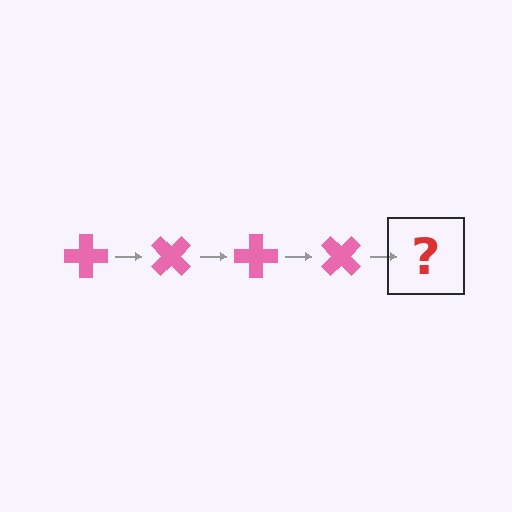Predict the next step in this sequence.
The next step is a pink cross rotated 180 degrees.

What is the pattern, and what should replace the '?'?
The pattern is that the cross rotates 45 degrees each step. The '?' should be a pink cross rotated 180 degrees.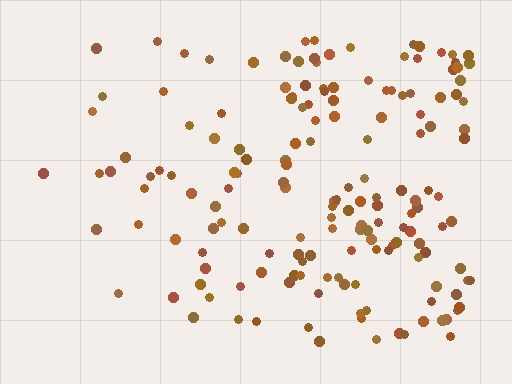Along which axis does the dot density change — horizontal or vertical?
Horizontal.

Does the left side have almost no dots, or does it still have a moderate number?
Still a moderate number, just noticeably fewer than the right.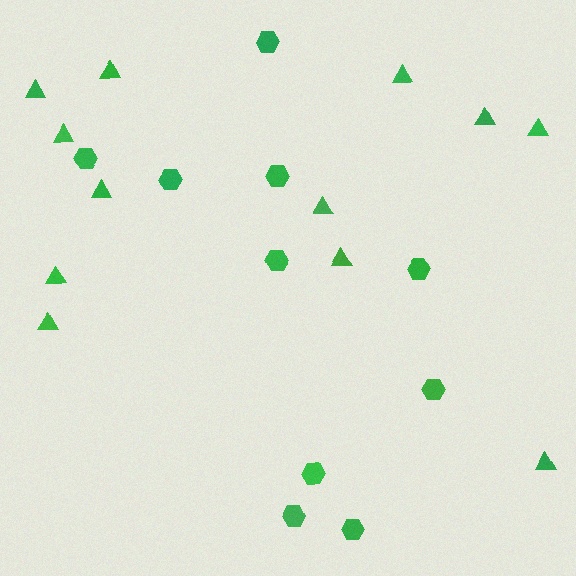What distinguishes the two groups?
There are 2 groups: one group of triangles (12) and one group of hexagons (10).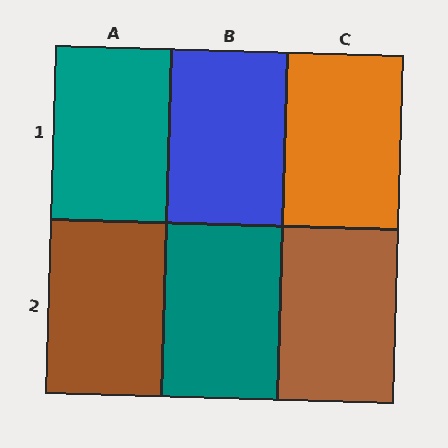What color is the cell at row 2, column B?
Teal.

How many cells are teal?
2 cells are teal.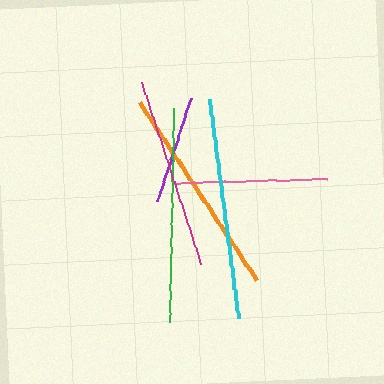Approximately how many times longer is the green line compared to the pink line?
The green line is approximately 1.4 times the length of the pink line.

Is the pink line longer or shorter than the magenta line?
The magenta line is longer than the pink line.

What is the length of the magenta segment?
The magenta segment is approximately 191 pixels long.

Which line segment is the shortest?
The purple line is the shortest at approximately 108 pixels.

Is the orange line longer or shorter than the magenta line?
The orange line is longer than the magenta line.